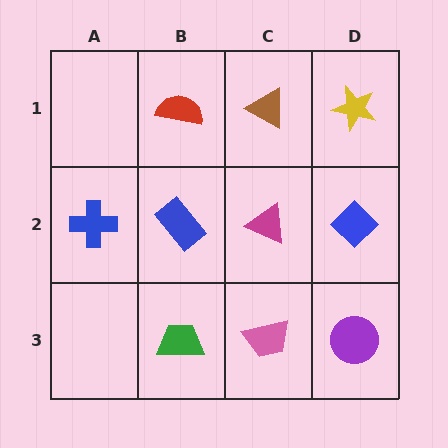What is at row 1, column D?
A yellow star.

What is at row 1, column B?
A red semicircle.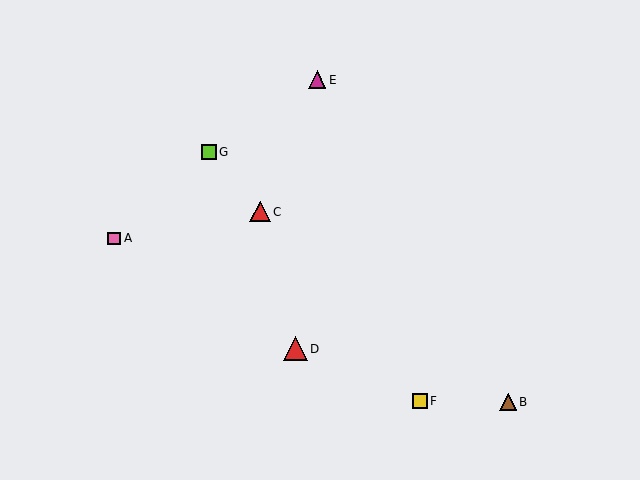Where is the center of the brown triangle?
The center of the brown triangle is at (508, 402).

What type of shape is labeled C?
Shape C is a red triangle.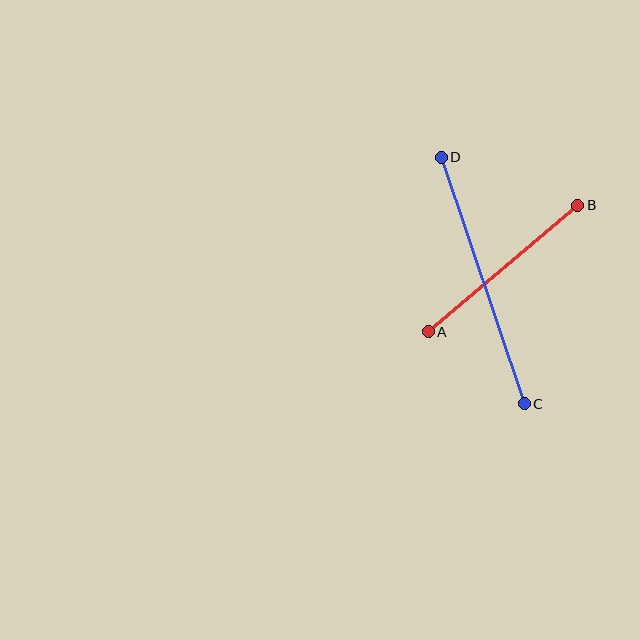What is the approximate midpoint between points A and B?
The midpoint is at approximately (503, 269) pixels.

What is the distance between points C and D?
The distance is approximately 260 pixels.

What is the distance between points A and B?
The distance is approximately 196 pixels.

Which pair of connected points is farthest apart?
Points C and D are farthest apart.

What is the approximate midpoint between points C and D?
The midpoint is at approximately (483, 281) pixels.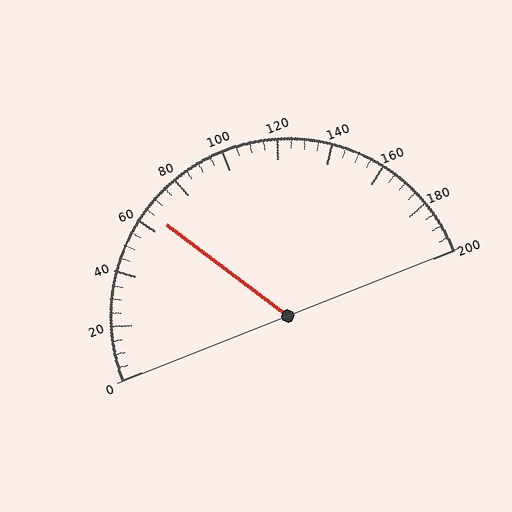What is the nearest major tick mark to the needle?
The nearest major tick mark is 60.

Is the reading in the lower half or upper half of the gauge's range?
The reading is in the lower half of the range (0 to 200).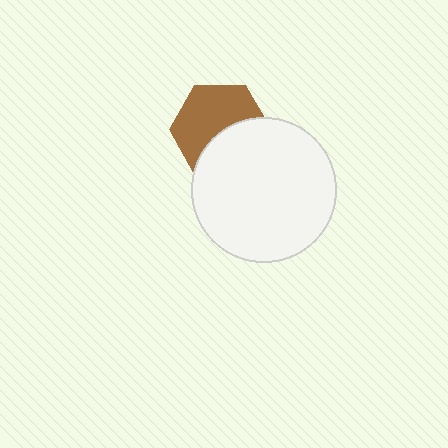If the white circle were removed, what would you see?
You would see the complete brown hexagon.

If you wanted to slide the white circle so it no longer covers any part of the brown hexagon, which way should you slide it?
Slide it down — that is the most direct way to separate the two shapes.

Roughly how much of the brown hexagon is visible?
About half of it is visible (roughly 58%).